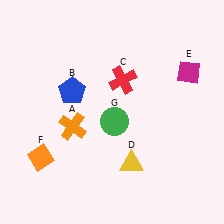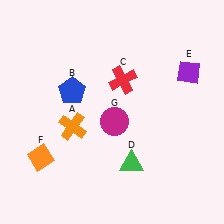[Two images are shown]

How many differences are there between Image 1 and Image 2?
There are 3 differences between the two images.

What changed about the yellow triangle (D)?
In Image 1, D is yellow. In Image 2, it changed to green.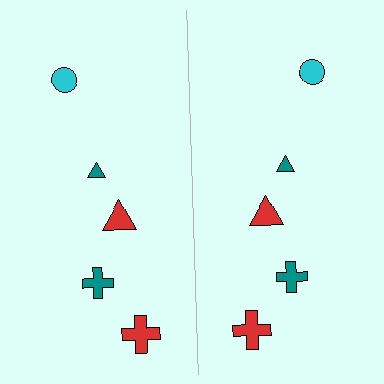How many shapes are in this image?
There are 10 shapes in this image.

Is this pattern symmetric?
Yes, this pattern has bilateral (reflection) symmetry.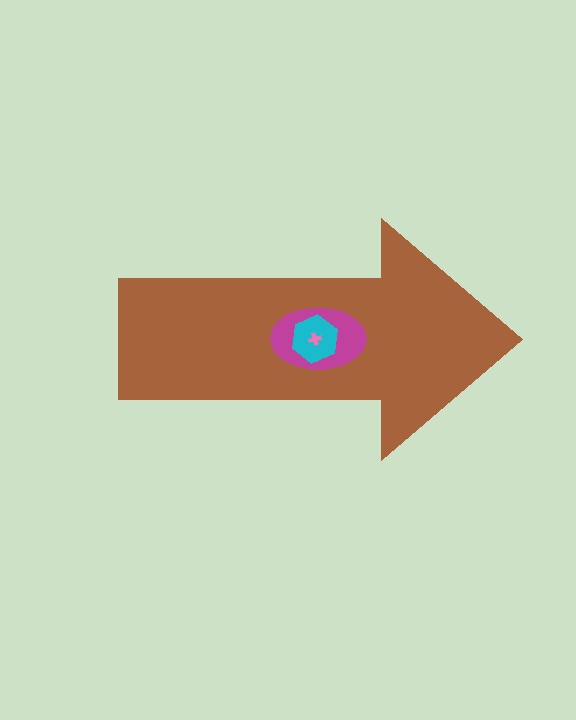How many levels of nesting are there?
4.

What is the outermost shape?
The brown arrow.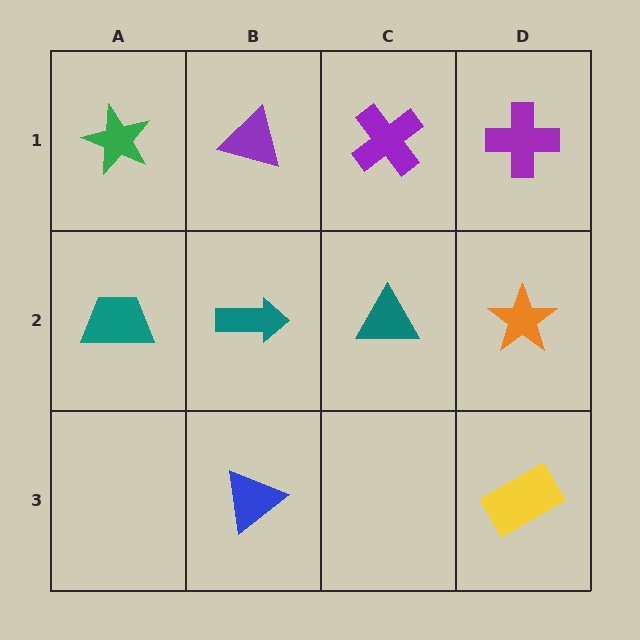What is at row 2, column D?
An orange star.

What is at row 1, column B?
A purple triangle.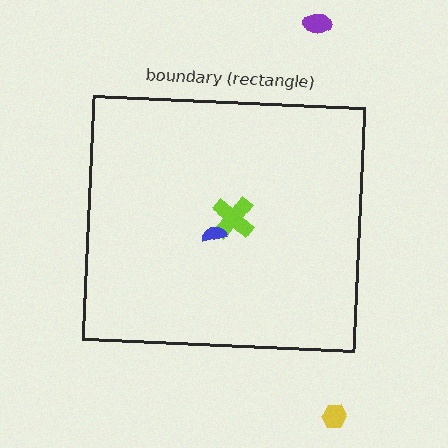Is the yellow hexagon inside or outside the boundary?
Outside.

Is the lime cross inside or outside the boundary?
Inside.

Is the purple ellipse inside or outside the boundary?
Outside.